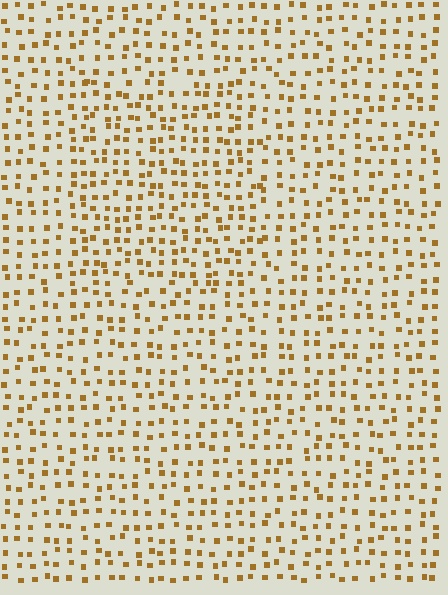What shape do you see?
I see a rectangle.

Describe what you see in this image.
The image contains small brown elements arranged at two different densities. A rectangle-shaped region is visible where the elements are more densely packed than the surrounding area.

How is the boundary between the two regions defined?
The boundary is defined by a change in element density (approximately 1.3x ratio). All elements are the same color, size, and shape.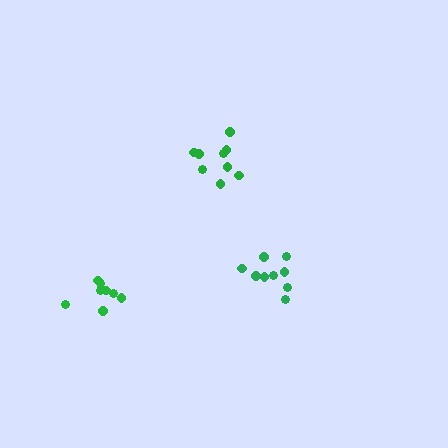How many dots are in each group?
Group 1: 8 dots, Group 2: 9 dots, Group 3: 9 dots (26 total).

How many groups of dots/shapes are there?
There are 3 groups.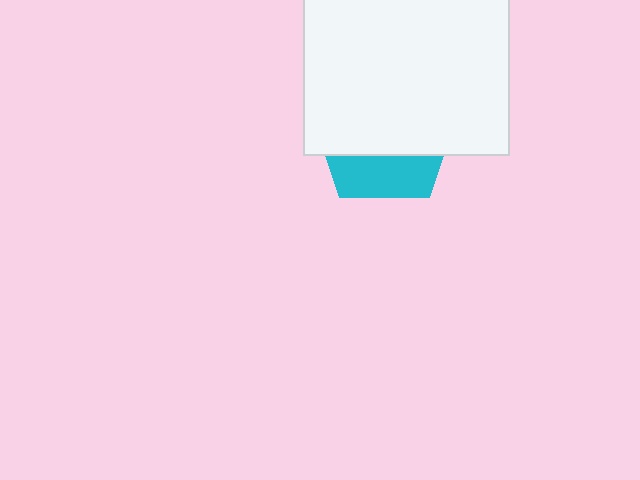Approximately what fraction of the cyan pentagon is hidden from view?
Roughly 69% of the cyan pentagon is hidden behind the white square.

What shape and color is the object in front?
The object in front is a white square.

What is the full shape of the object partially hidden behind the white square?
The partially hidden object is a cyan pentagon.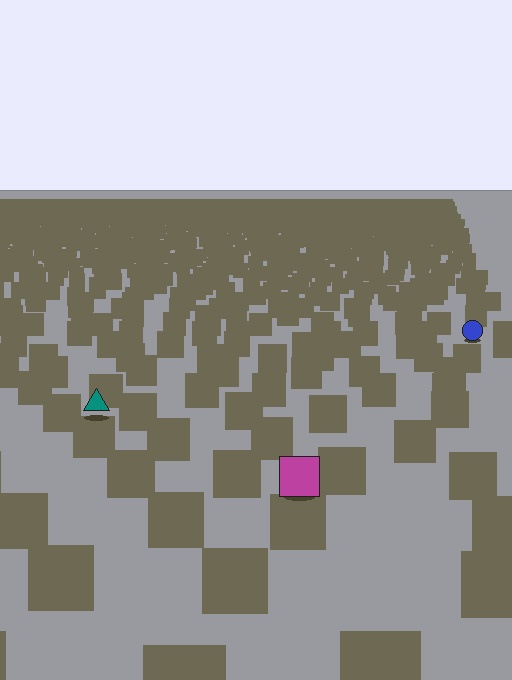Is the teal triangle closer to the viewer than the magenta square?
No. The magenta square is closer — you can tell from the texture gradient: the ground texture is coarser near it.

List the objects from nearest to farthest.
From nearest to farthest: the magenta square, the teal triangle, the blue circle.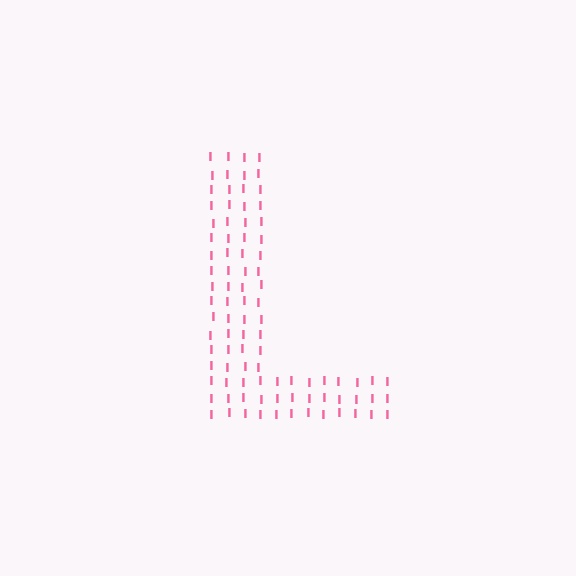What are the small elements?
The small elements are letter I's.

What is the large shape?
The large shape is the letter L.